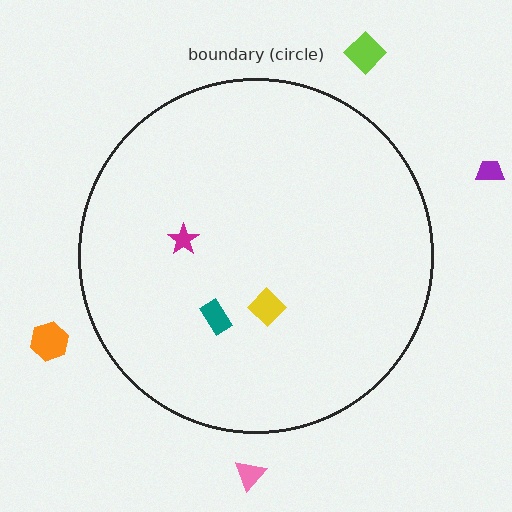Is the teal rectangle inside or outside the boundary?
Inside.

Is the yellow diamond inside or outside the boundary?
Inside.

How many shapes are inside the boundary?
3 inside, 4 outside.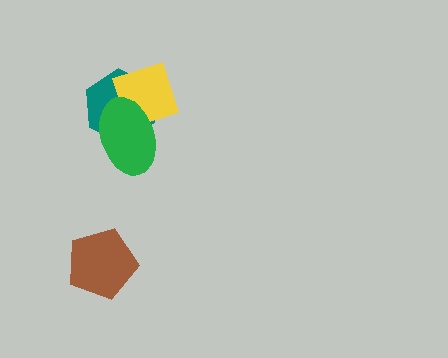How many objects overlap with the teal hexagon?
2 objects overlap with the teal hexagon.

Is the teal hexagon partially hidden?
Yes, it is partially covered by another shape.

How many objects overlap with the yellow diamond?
2 objects overlap with the yellow diamond.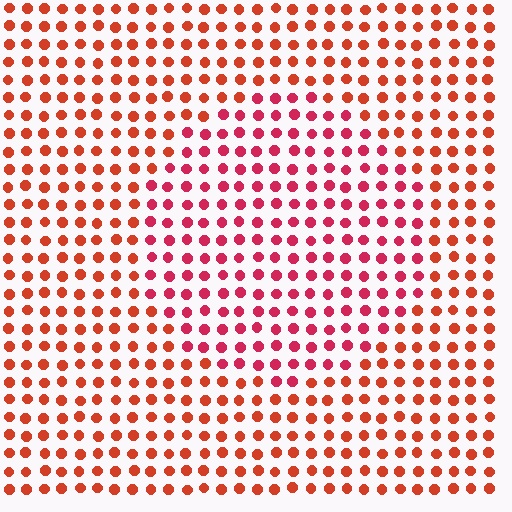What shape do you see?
I see a circle.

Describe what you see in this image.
The image is filled with small red elements in a uniform arrangement. A circle-shaped region is visible where the elements are tinted to a slightly different hue, forming a subtle color boundary.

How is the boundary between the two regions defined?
The boundary is defined purely by a slight shift in hue (about 27 degrees). Spacing, size, and orientation are identical on both sides.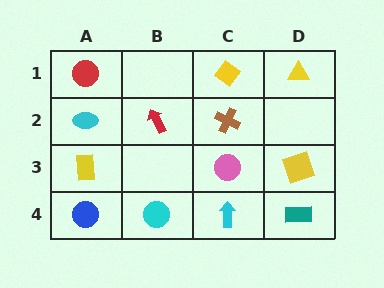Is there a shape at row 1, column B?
No, that cell is empty.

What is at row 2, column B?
A red arrow.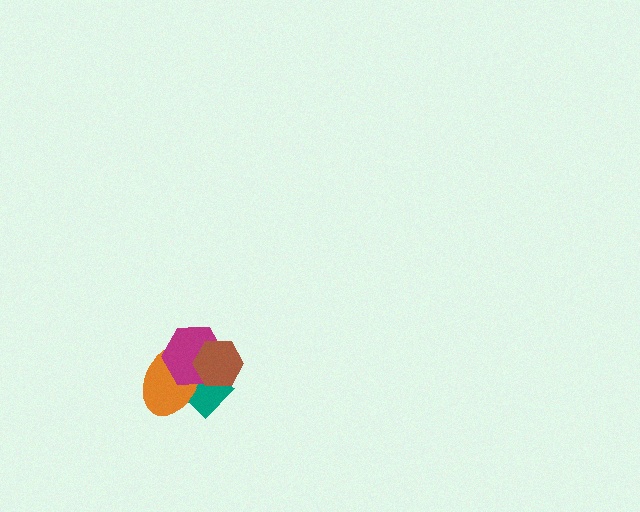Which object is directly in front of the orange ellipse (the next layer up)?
The magenta hexagon is directly in front of the orange ellipse.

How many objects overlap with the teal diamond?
3 objects overlap with the teal diamond.